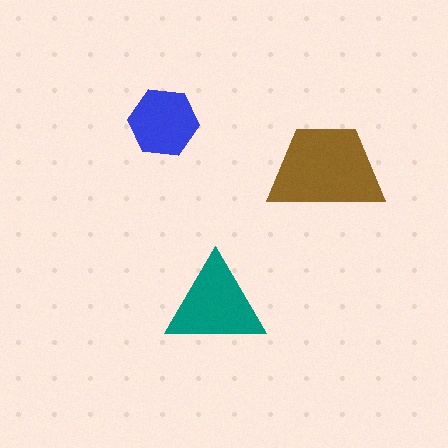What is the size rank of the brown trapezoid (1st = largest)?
1st.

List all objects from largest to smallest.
The brown trapezoid, the teal triangle, the blue hexagon.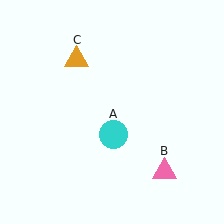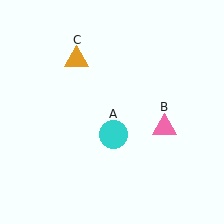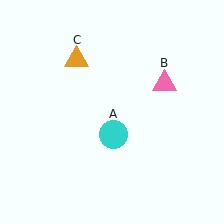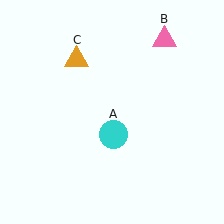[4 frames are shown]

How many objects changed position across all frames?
1 object changed position: pink triangle (object B).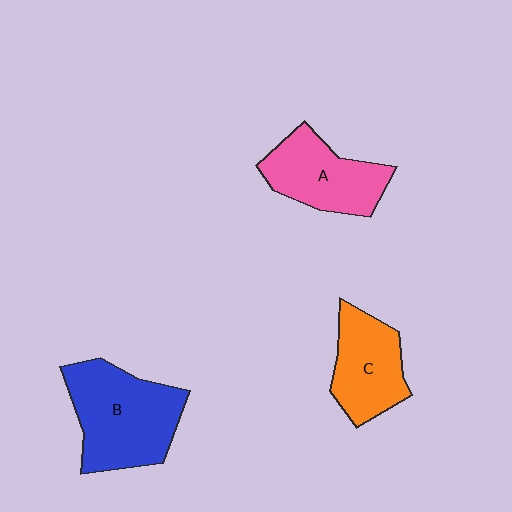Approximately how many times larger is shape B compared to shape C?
Approximately 1.5 times.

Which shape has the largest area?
Shape B (blue).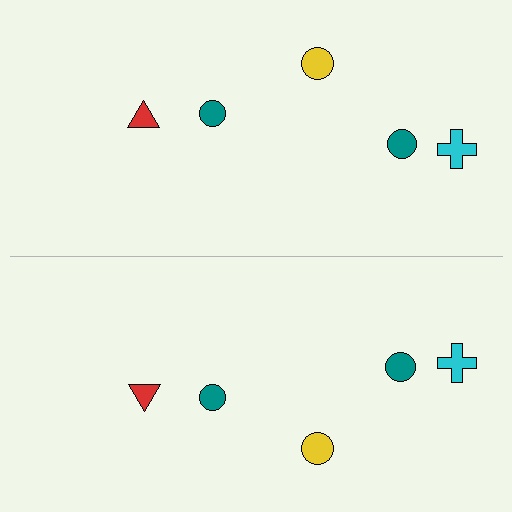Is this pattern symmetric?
Yes, this pattern has bilateral (reflection) symmetry.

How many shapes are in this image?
There are 10 shapes in this image.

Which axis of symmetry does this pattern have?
The pattern has a horizontal axis of symmetry running through the center of the image.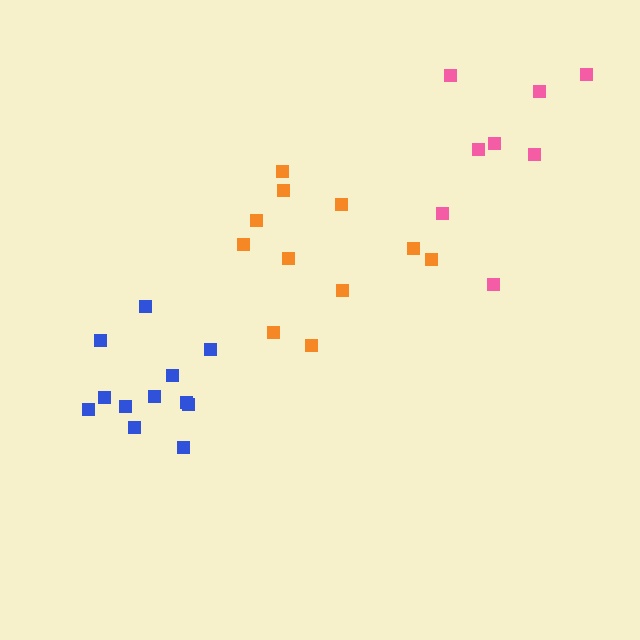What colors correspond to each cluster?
The clusters are colored: blue, orange, pink.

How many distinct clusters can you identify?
There are 3 distinct clusters.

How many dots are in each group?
Group 1: 12 dots, Group 2: 11 dots, Group 3: 8 dots (31 total).